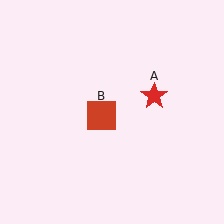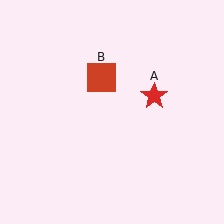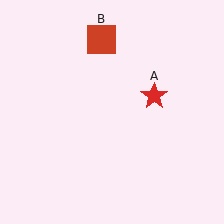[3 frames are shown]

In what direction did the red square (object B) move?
The red square (object B) moved up.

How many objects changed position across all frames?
1 object changed position: red square (object B).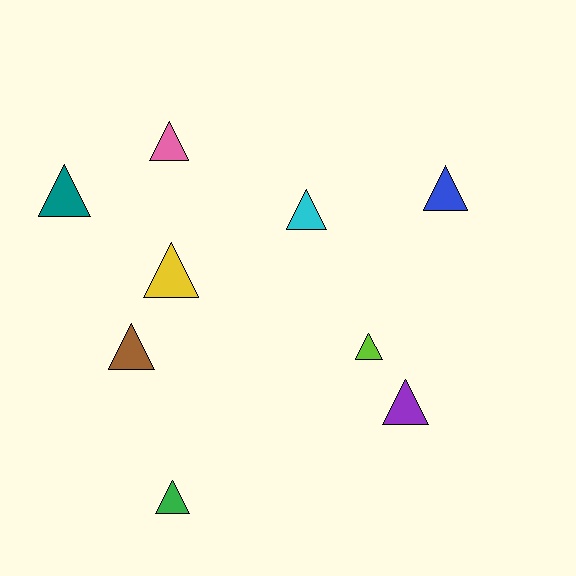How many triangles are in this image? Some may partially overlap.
There are 9 triangles.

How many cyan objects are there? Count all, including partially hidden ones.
There is 1 cyan object.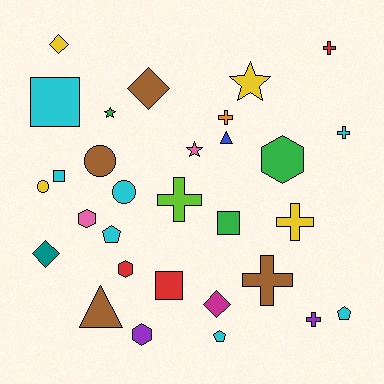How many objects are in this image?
There are 30 objects.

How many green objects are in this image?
There are 3 green objects.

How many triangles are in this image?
There are 2 triangles.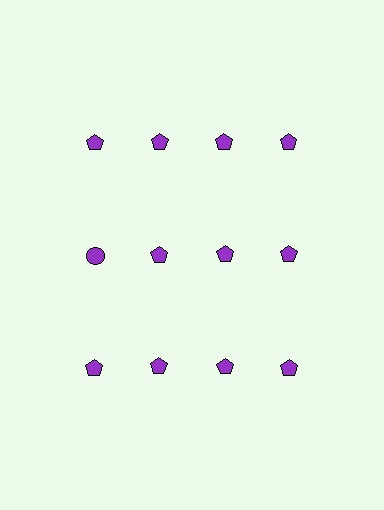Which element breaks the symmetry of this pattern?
The purple circle in the second row, leftmost column breaks the symmetry. All other shapes are purple pentagons.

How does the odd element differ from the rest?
It has a different shape: circle instead of pentagon.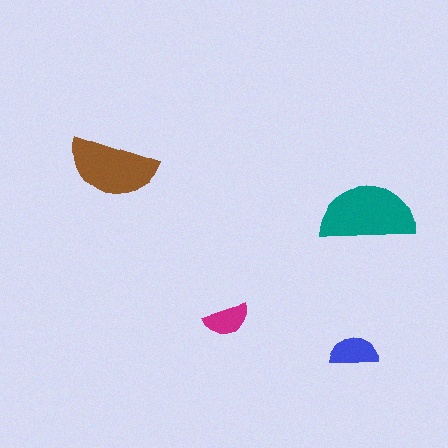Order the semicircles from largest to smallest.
the teal one, the brown one, the blue one, the magenta one.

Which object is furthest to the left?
The brown semicircle is leftmost.